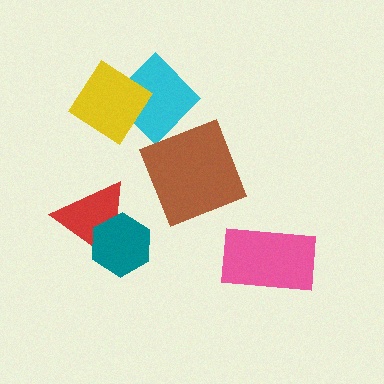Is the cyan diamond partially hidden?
Yes, it is partially covered by another shape.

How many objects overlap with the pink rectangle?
0 objects overlap with the pink rectangle.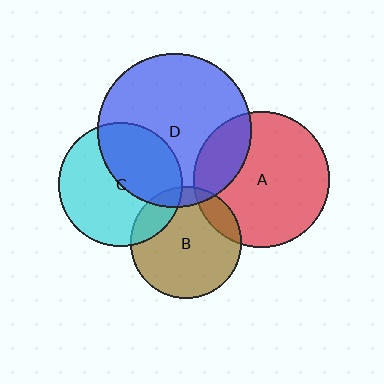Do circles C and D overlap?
Yes.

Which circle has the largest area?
Circle D (blue).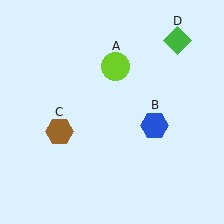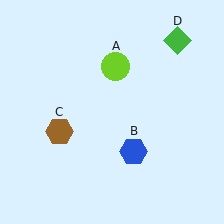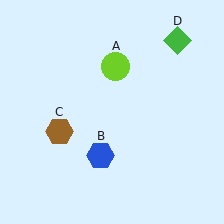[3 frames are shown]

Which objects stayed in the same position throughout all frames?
Lime circle (object A) and brown hexagon (object C) and green diamond (object D) remained stationary.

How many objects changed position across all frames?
1 object changed position: blue hexagon (object B).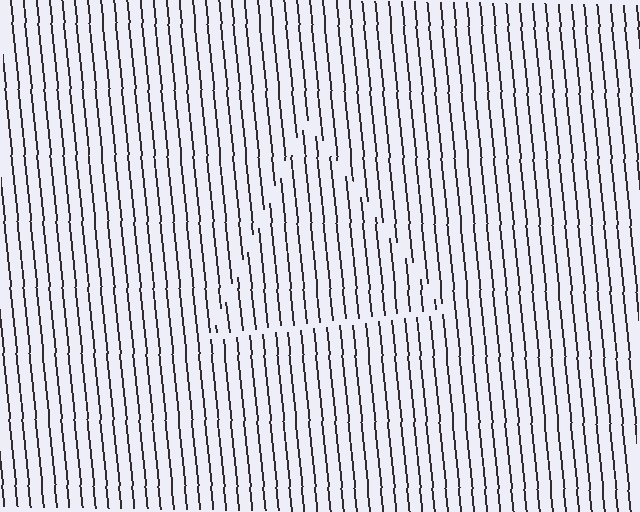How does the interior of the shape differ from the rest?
The interior of the shape contains the same grating, shifted by half a period — the contour is defined by the phase discontinuity where line-ends from the inner and outer gratings abut.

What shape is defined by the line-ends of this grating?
An illusory triangle. The interior of the shape contains the same grating, shifted by half a period — the contour is defined by the phase discontinuity where line-ends from the inner and outer gratings abut.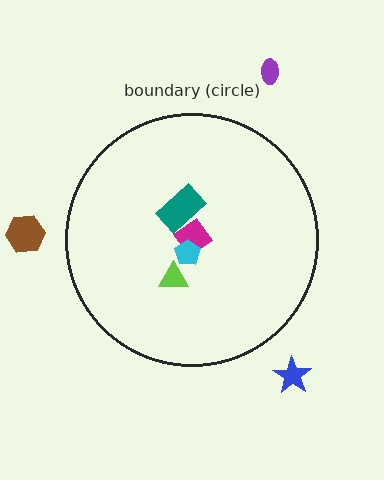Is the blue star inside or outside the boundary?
Outside.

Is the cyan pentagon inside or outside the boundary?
Inside.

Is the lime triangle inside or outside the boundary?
Inside.